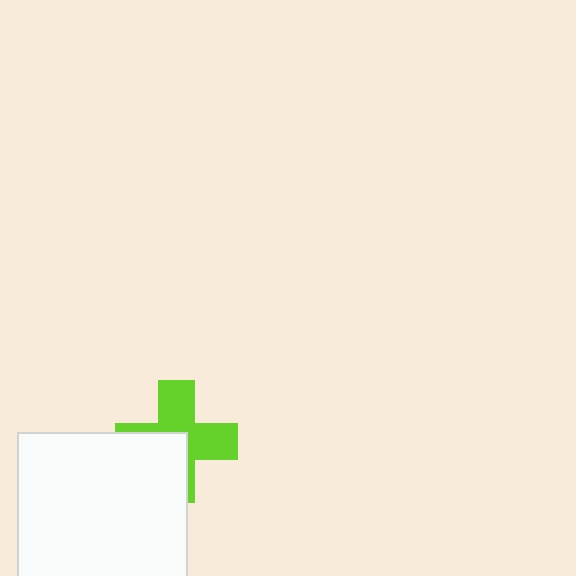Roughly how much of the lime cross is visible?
About half of it is visible (roughly 57%).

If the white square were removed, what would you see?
You would see the complete lime cross.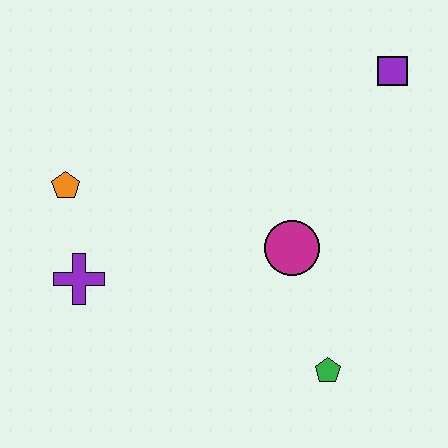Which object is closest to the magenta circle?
The green pentagon is closest to the magenta circle.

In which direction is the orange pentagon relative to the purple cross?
The orange pentagon is above the purple cross.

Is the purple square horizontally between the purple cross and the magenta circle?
No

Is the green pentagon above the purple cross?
No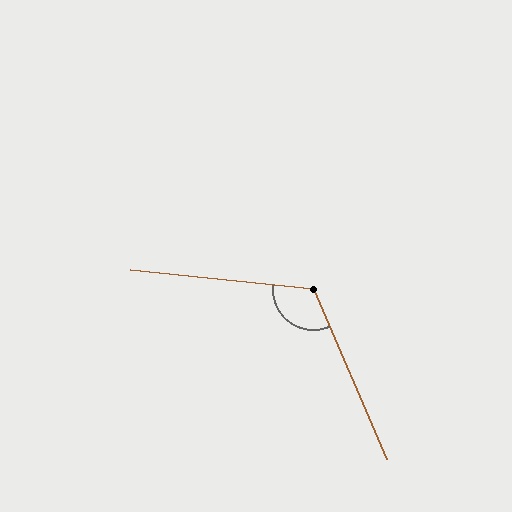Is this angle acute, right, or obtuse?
It is obtuse.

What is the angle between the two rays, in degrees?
Approximately 119 degrees.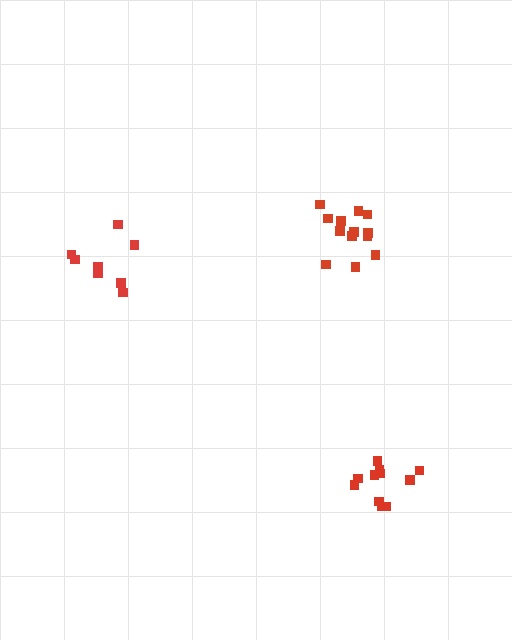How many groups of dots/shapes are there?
There are 3 groups.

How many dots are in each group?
Group 1: 8 dots, Group 2: 11 dots, Group 3: 13 dots (32 total).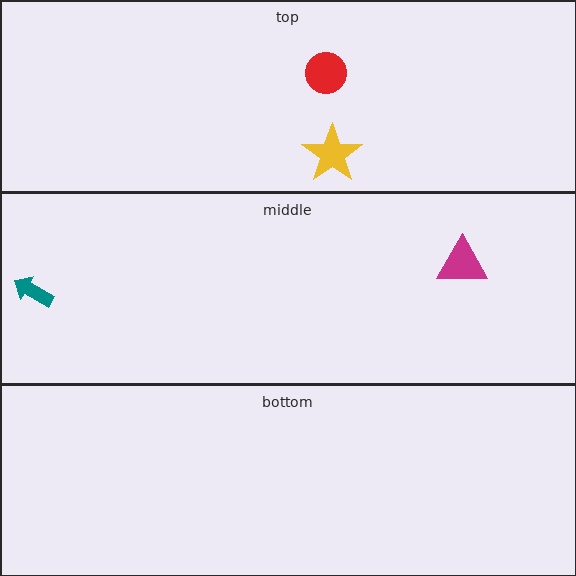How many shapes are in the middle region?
2.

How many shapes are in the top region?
2.